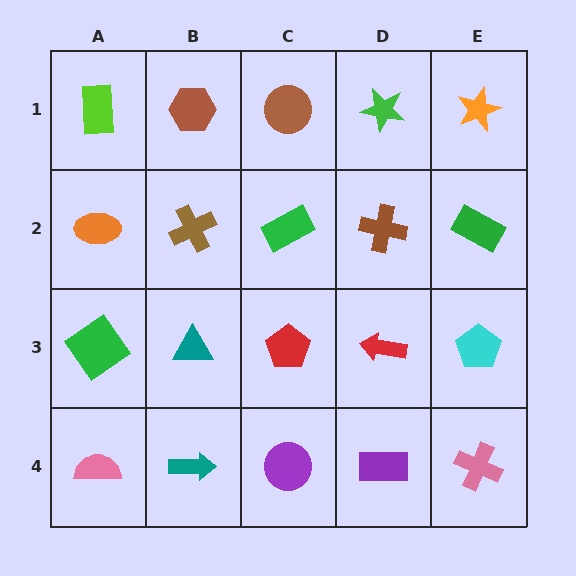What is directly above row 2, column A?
A lime rectangle.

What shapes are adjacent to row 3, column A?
An orange ellipse (row 2, column A), a pink semicircle (row 4, column A), a teal triangle (row 3, column B).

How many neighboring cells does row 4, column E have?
2.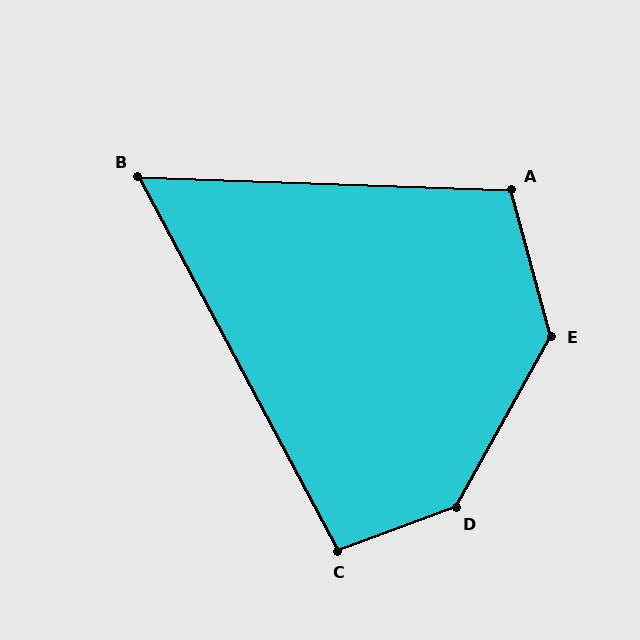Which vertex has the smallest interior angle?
B, at approximately 60 degrees.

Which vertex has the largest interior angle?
D, at approximately 139 degrees.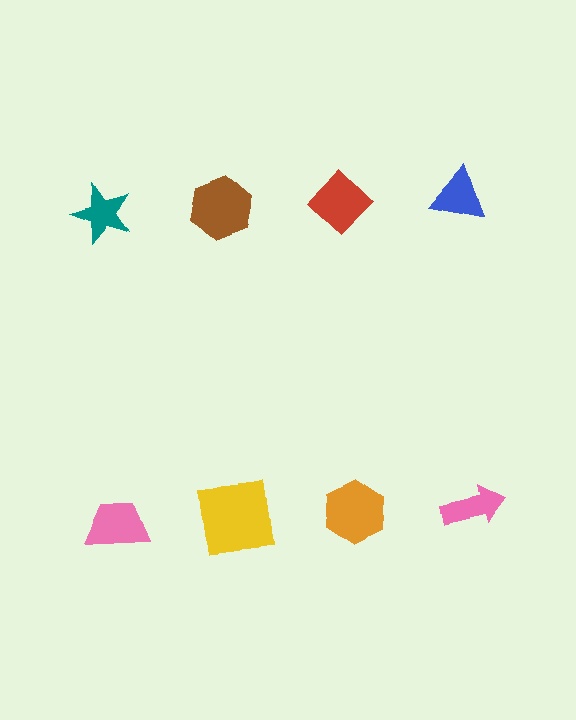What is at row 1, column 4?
A blue triangle.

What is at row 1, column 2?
A brown hexagon.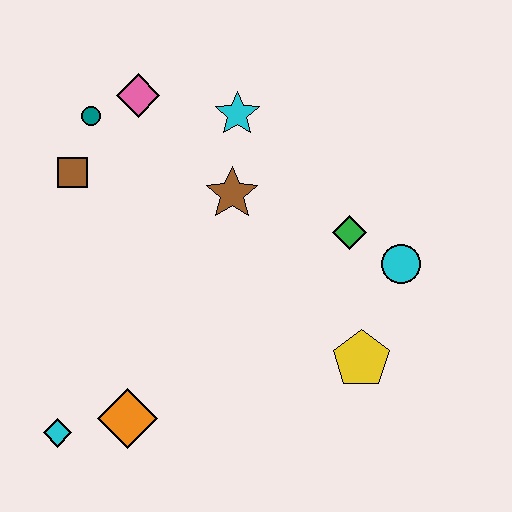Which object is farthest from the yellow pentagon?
The teal circle is farthest from the yellow pentagon.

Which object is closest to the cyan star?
The brown star is closest to the cyan star.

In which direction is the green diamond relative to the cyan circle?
The green diamond is to the left of the cyan circle.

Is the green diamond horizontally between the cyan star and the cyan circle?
Yes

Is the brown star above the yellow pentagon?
Yes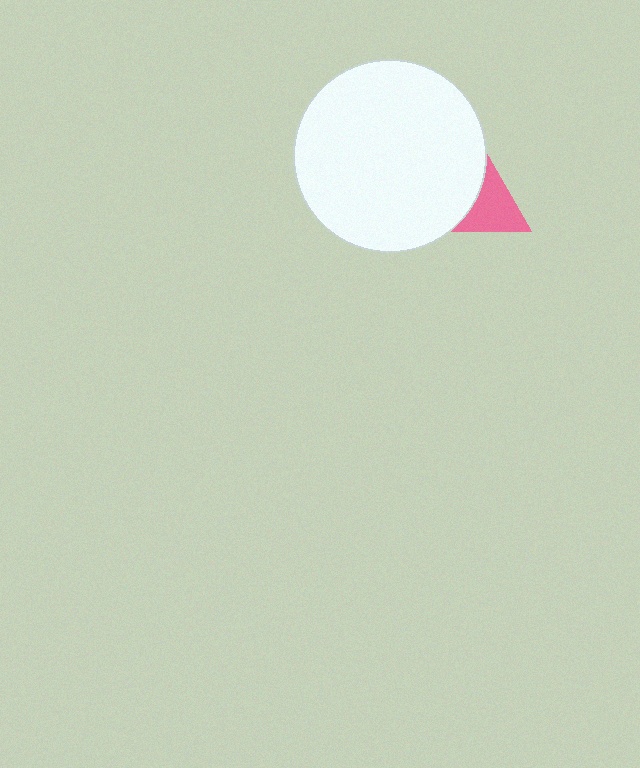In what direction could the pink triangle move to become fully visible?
The pink triangle could move right. That would shift it out from behind the white circle entirely.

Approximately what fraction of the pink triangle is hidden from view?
Roughly 52% of the pink triangle is hidden behind the white circle.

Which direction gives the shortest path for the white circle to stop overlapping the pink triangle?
Moving left gives the shortest separation.